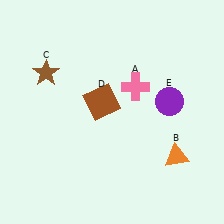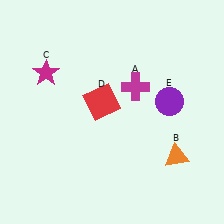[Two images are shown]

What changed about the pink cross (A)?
In Image 1, A is pink. In Image 2, it changed to magenta.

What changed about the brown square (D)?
In Image 1, D is brown. In Image 2, it changed to red.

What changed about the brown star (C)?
In Image 1, C is brown. In Image 2, it changed to magenta.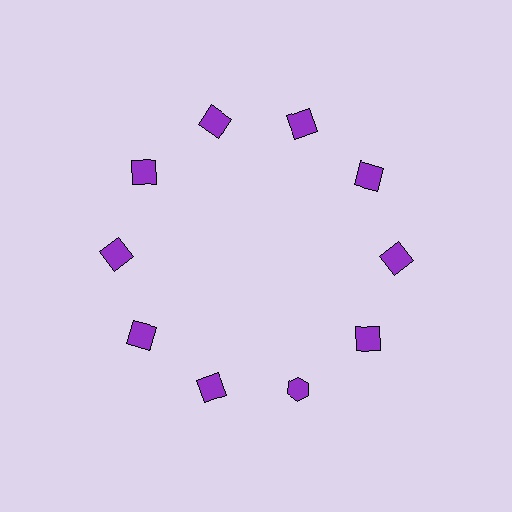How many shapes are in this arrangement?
There are 10 shapes arranged in a ring pattern.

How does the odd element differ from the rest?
It has a different shape: hexagon instead of square.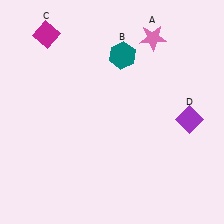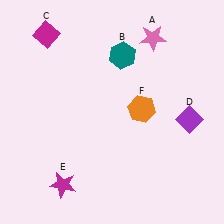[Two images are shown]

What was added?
A magenta star (E), an orange hexagon (F) were added in Image 2.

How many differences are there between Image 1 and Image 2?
There are 2 differences between the two images.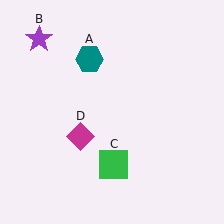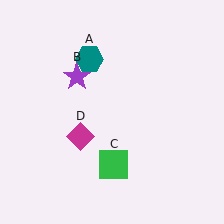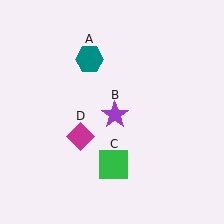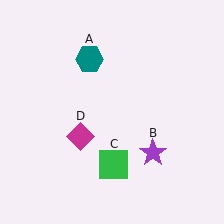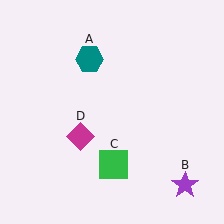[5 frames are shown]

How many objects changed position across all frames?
1 object changed position: purple star (object B).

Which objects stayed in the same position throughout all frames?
Teal hexagon (object A) and green square (object C) and magenta diamond (object D) remained stationary.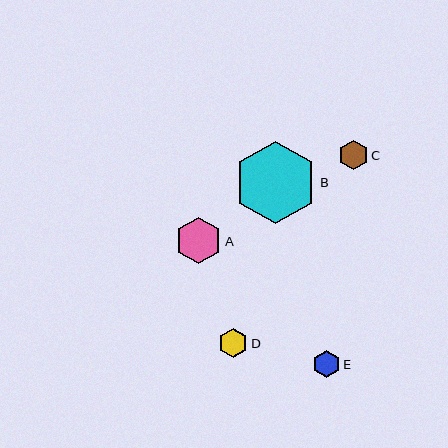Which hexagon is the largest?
Hexagon B is the largest with a size of approximately 83 pixels.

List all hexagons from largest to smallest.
From largest to smallest: B, A, C, D, E.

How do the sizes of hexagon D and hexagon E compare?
Hexagon D and hexagon E are approximately the same size.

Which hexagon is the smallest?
Hexagon E is the smallest with a size of approximately 27 pixels.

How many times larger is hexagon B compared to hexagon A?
Hexagon B is approximately 1.8 times the size of hexagon A.